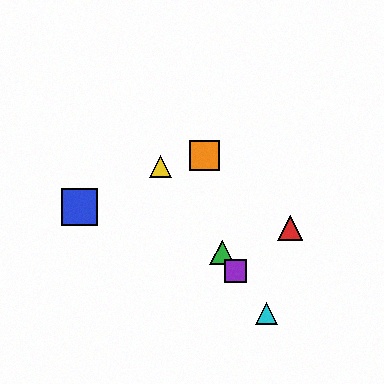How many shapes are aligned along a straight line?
4 shapes (the green triangle, the yellow triangle, the purple square, the cyan triangle) are aligned along a straight line.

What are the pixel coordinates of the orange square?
The orange square is at (205, 155).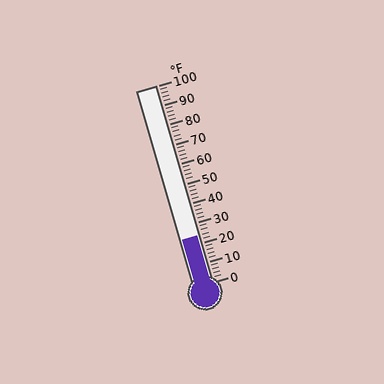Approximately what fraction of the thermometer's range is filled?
The thermometer is filled to approximately 25% of its range.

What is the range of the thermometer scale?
The thermometer scale ranges from 0°F to 100°F.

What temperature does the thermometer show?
The thermometer shows approximately 24°F.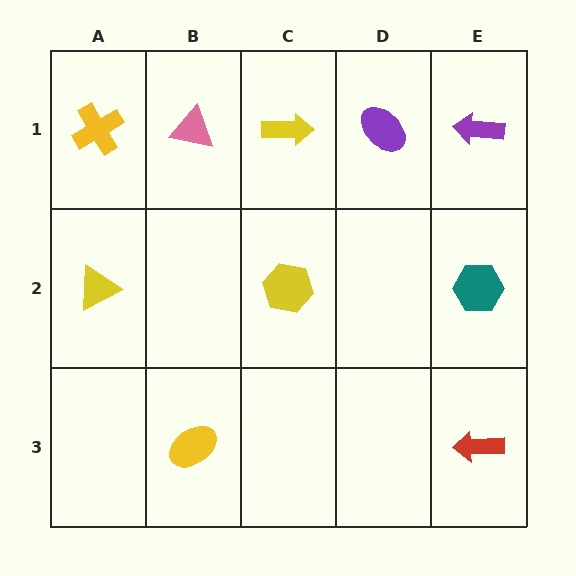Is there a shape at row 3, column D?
No, that cell is empty.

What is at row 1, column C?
A yellow arrow.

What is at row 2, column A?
A yellow triangle.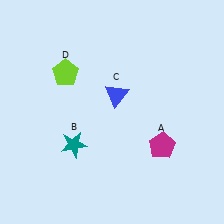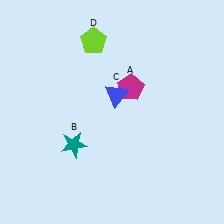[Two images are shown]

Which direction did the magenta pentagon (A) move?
The magenta pentagon (A) moved up.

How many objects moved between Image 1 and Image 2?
2 objects moved between the two images.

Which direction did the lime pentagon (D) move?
The lime pentagon (D) moved up.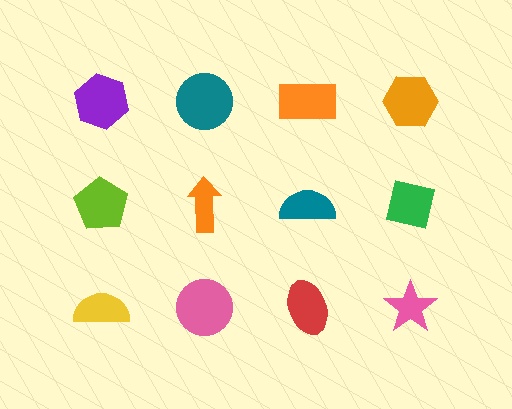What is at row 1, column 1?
A purple hexagon.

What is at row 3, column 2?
A pink circle.